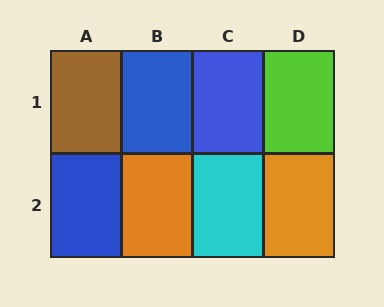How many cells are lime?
1 cell is lime.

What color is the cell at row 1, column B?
Blue.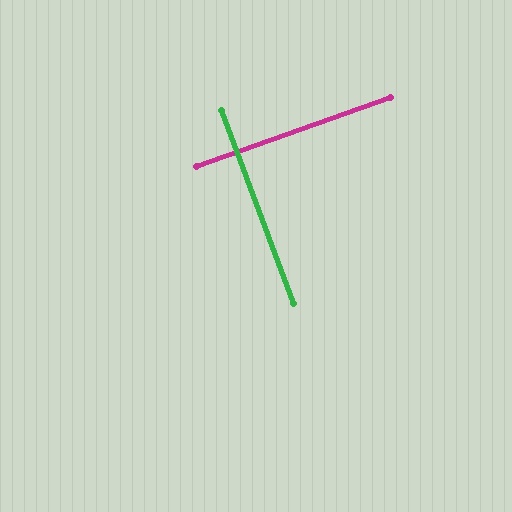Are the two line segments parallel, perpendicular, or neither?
Perpendicular — they meet at approximately 89°.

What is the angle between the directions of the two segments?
Approximately 89 degrees.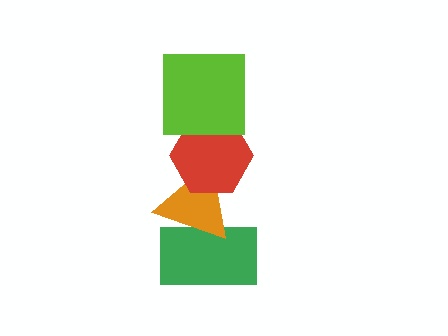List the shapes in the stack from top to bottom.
From top to bottom: the lime square, the red hexagon, the orange triangle, the green rectangle.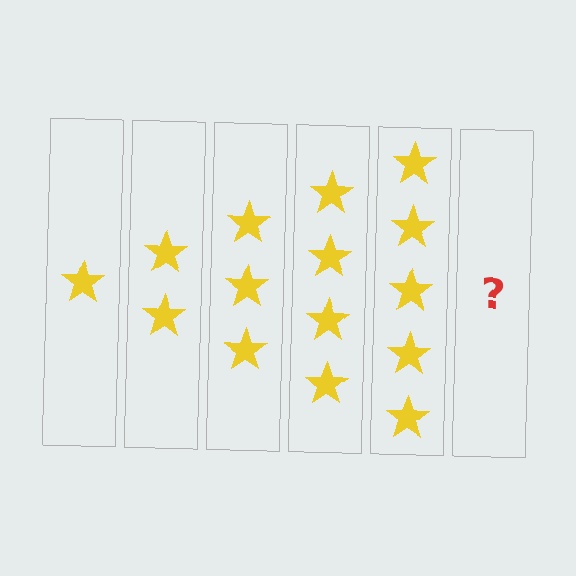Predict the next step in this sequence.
The next step is 6 stars.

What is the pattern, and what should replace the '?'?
The pattern is that each step adds one more star. The '?' should be 6 stars.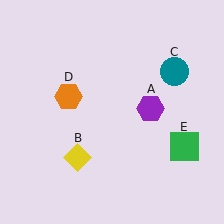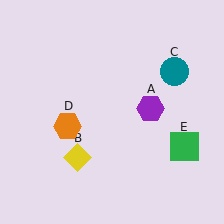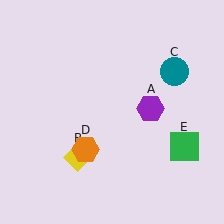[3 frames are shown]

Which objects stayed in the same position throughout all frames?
Purple hexagon (object A) and yellow diamond (object B) and teal circle (object C) and green square (object E) remained stationary.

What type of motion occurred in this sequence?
The orange hexagon (object D) rotated counterclockwise around the center of the scene.